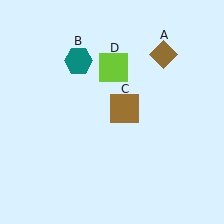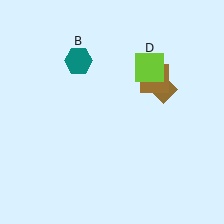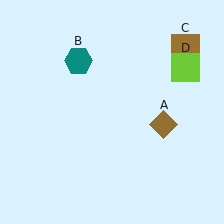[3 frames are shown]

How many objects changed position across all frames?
3 objects changed position: brown diamond (object A), brown square (object C), lime square (object D).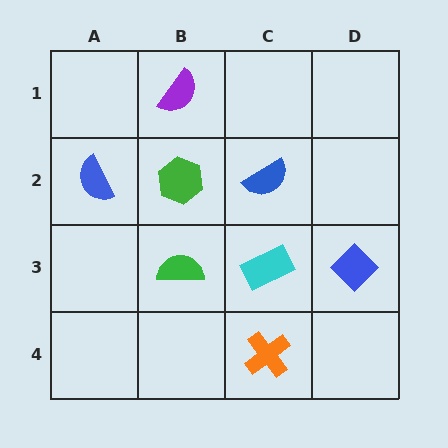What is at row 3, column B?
A green semicircle.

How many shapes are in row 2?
3 shapes.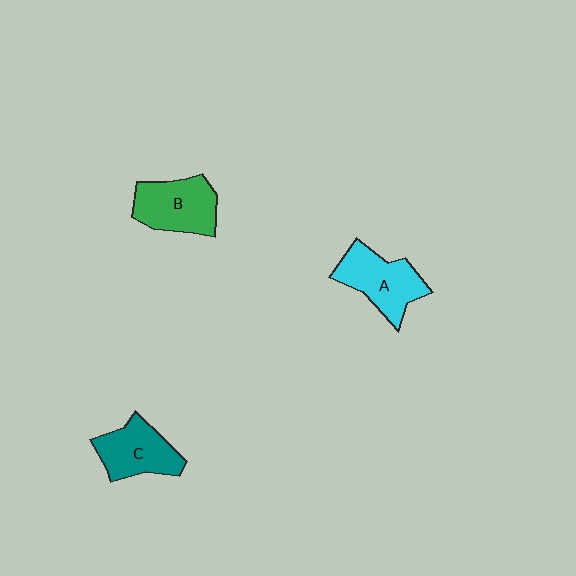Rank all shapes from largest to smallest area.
From largest to smallest: B (green), A (cyan), C (teal).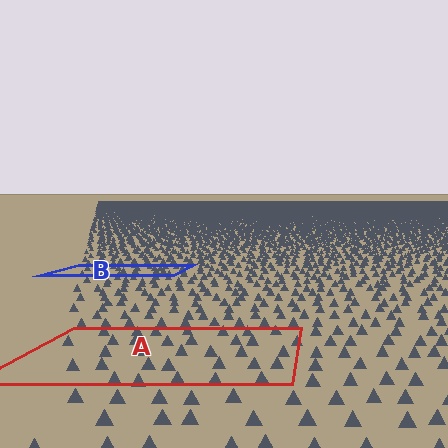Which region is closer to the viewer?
Region A is closer. The texture elements there are larger and more spread out.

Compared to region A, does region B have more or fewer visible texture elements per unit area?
Region B has more texture elements per unit area — they are packed more densely because it is farther away.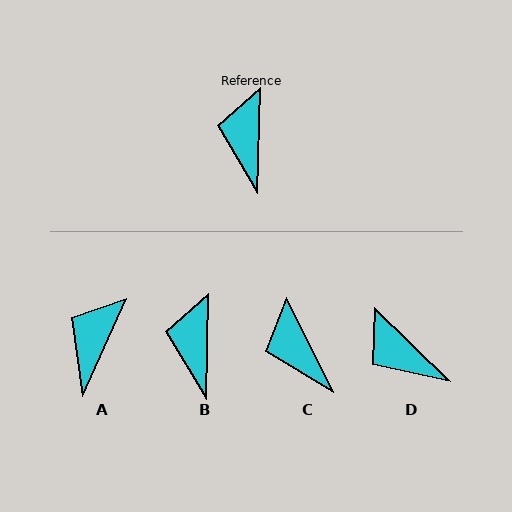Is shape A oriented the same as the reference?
No, it is off by about 23 degrees.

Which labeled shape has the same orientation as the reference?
B.